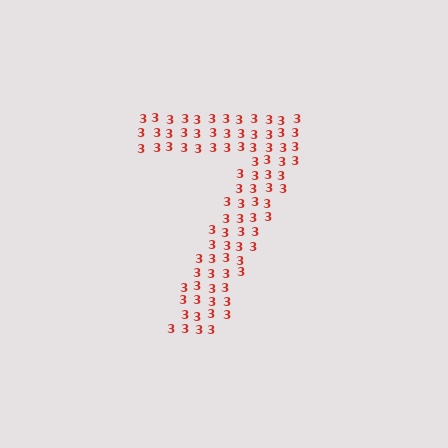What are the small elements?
The small elements are digit 3's.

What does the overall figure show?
The overall figure shows the digit 7.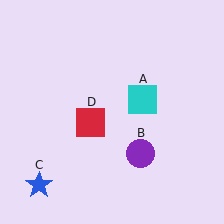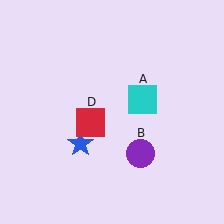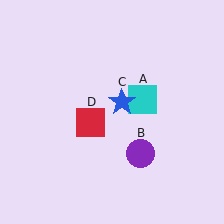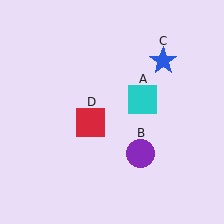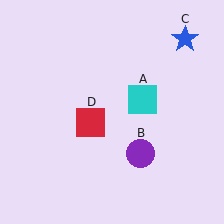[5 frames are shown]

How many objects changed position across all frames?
1 object changed position: blue star (object C).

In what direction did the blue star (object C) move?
The blue star (object C) moved up and to the right.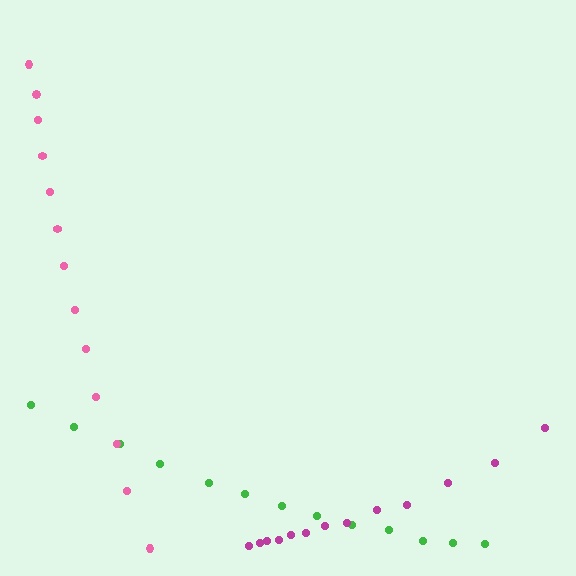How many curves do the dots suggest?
There are 3 distinct paths.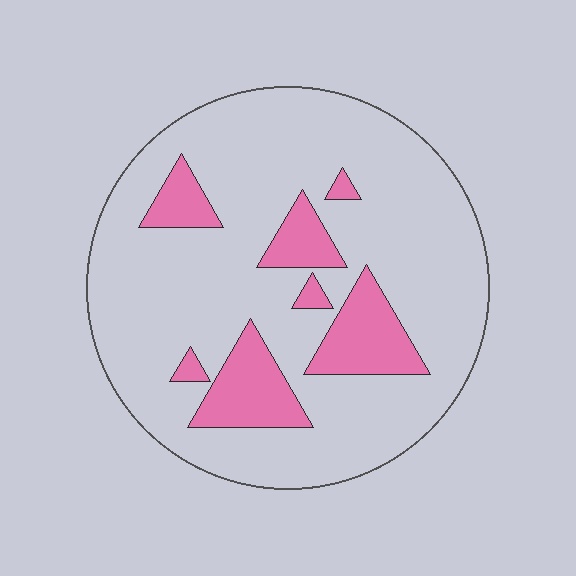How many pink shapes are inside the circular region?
7.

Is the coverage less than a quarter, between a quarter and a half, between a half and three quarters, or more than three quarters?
Less than a quarter.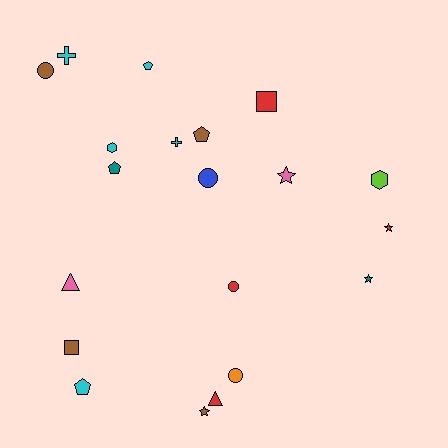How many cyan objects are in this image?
There are 5 cyan objects.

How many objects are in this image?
There are 20 objects.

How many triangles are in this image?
There are 2 triangles.